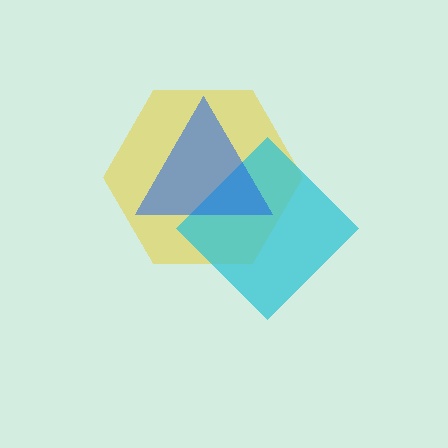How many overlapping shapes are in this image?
There are 3 overlapping shapes in the image.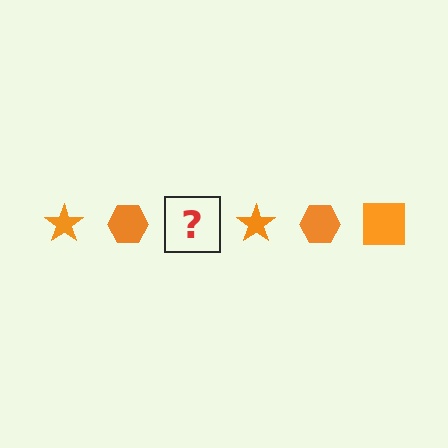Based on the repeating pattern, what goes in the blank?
The blank should be an orange square.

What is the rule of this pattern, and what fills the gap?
The rule is that the pattern cycles through star, hexagon, square shapes in orange. The gap should be filled with an orange square.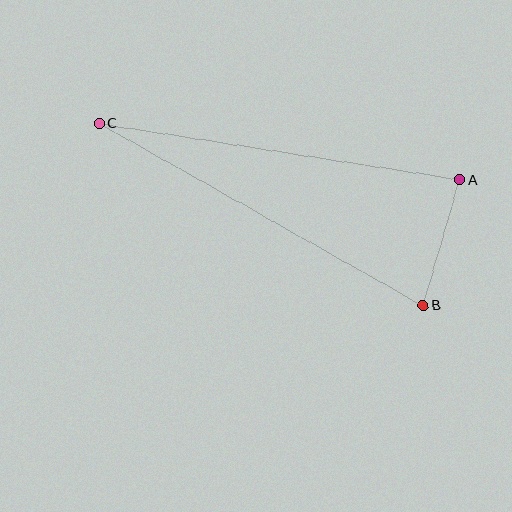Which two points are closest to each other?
Points A and B are closest to each other.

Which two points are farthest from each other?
Points B and C are farthest from each other.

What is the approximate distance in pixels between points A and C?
The distance between A and C is approximately 364 pixels.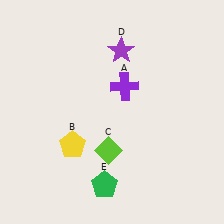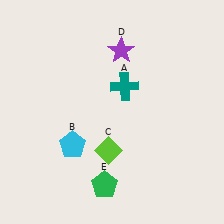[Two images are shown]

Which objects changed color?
A changed from purple to teal. B changed from yellow to cyan.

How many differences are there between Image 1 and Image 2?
There are 2 differences between the two images.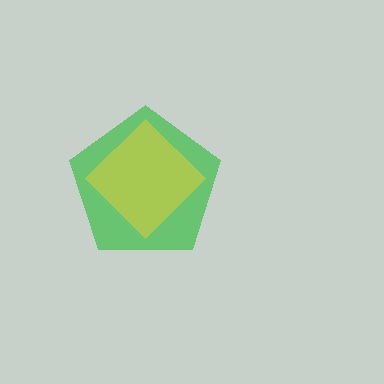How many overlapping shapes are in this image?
There are 2 overlapping shapes in the image.